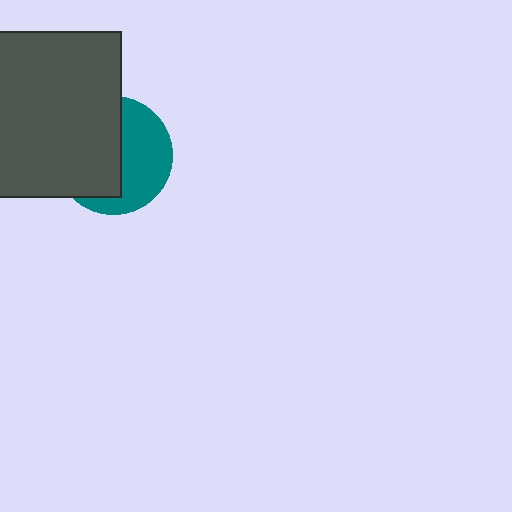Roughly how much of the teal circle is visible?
About half of it is visible (roughly 47%).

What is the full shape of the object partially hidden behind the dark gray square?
The partially hidden object is a teal circle.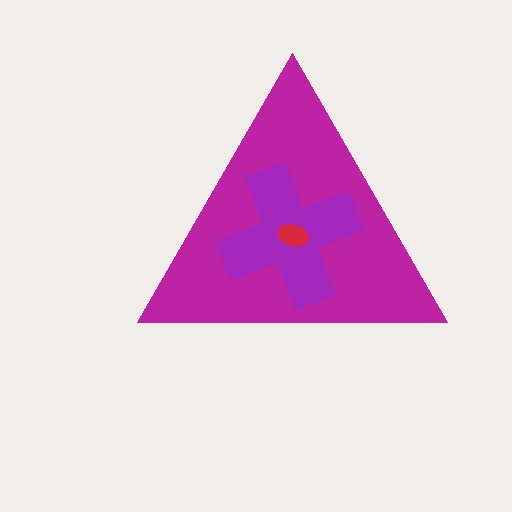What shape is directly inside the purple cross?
The red ellipse.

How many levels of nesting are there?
3.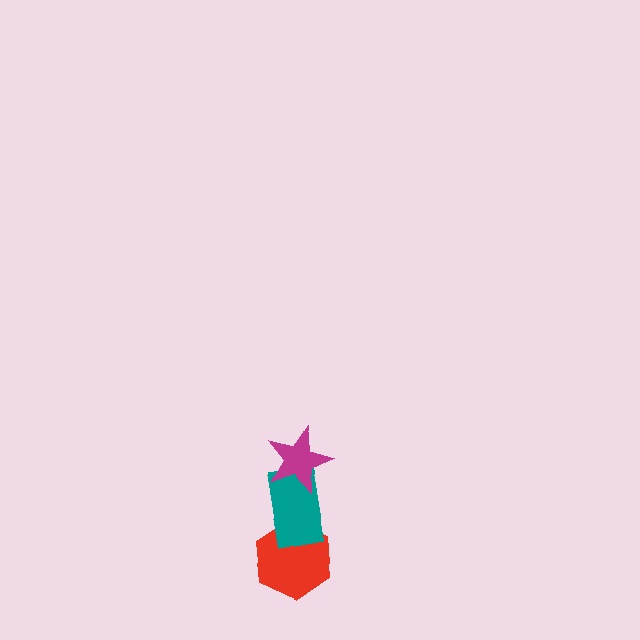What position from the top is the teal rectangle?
The teal rectangle is 2nd from the top.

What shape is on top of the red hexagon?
The teal rectangle is on top of the red hexagon.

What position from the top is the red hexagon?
The red hexagon is 3rd from the top.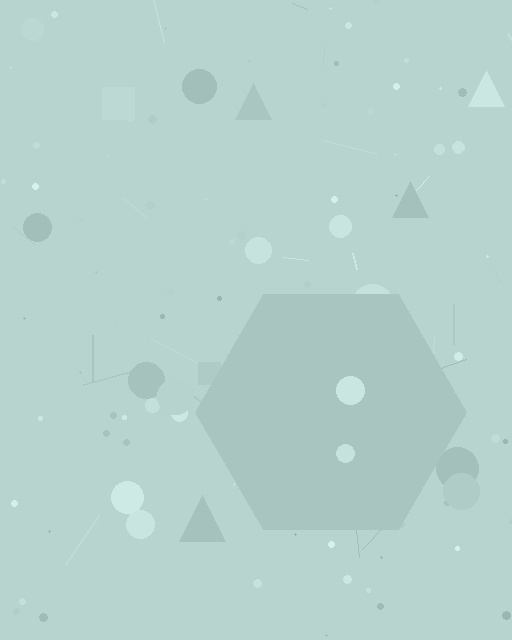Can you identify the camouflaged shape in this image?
The camouflaged shape is a hexagon.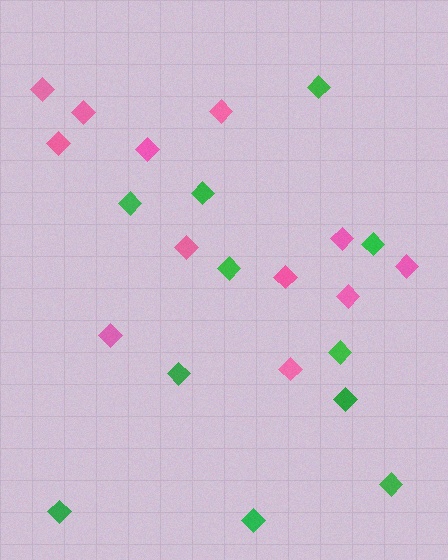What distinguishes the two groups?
There are 2 groups: one group of pink diamonds (12) and one group of green diamonds (11).